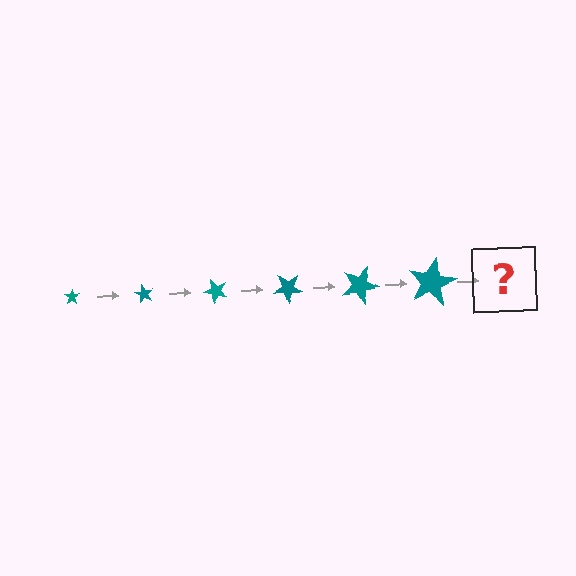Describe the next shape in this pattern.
It should be a star, larger than the previous one and rotated 360 degrees from the start.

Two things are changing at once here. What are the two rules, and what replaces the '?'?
The two rules are that the star grows larger each step and it rotates 60 degrees each step. The '?' should be a star, larger than the previous one and rotated 360 degrees from the start.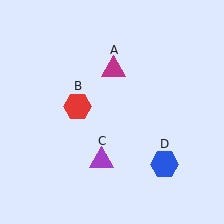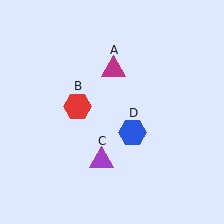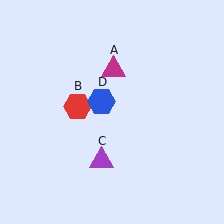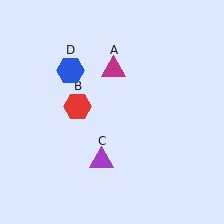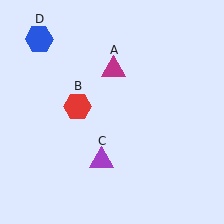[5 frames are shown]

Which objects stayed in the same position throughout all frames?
Magenta triangle (object A) and red hexagon (object B) and purple triangle (object C) remained stationary.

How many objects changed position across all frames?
1 object changed position: blue hexagon (object D).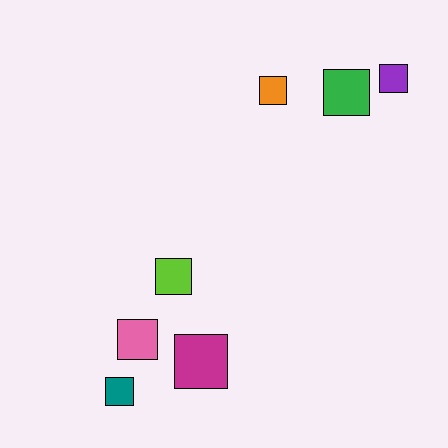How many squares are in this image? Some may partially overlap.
There are 7 squares.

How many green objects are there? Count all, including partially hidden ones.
There is 1 green object.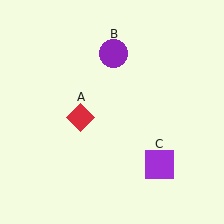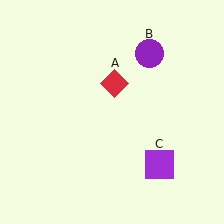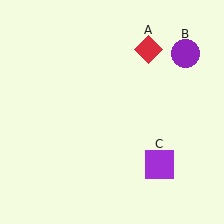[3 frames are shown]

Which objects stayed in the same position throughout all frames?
Purple square (object C) remained stationary.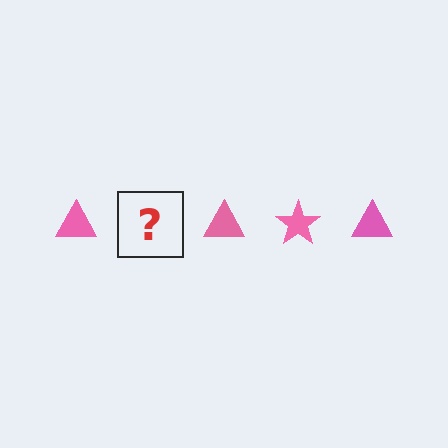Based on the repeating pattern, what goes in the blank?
The blank should be a pink star.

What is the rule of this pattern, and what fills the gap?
The rule is that the pattern cycles through triangle, star shapes in pink. The gap should be filled with a pink star.